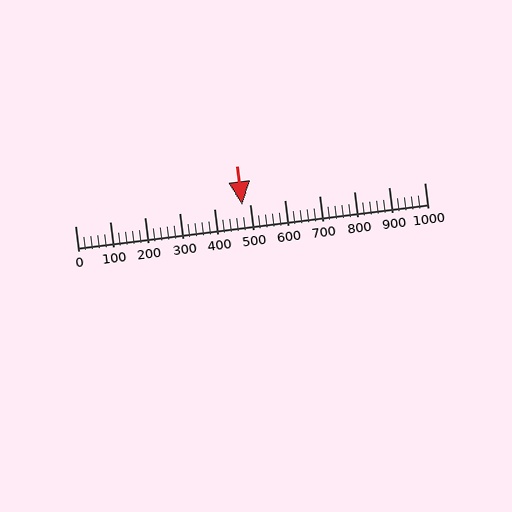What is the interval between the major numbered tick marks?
The major tick marks are spaced 100 units apart.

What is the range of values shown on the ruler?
The ruler shows values from 0 to 1000.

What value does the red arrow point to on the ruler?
The red arrow points to approximately 480.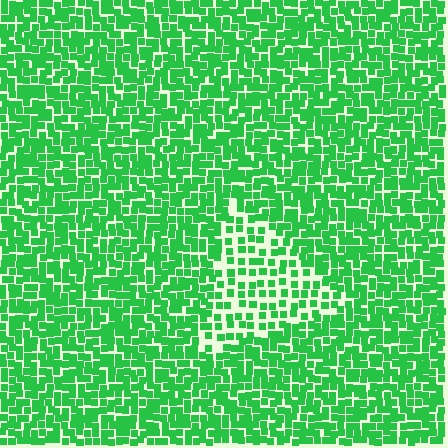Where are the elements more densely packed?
The elements are more densely packed outside the triangle boundary.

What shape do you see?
I see a triangle.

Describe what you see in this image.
The image contains small green elements arranged at two different densities. A triangle-shaped region is visible where the elements are less densely packed than the surrounding area.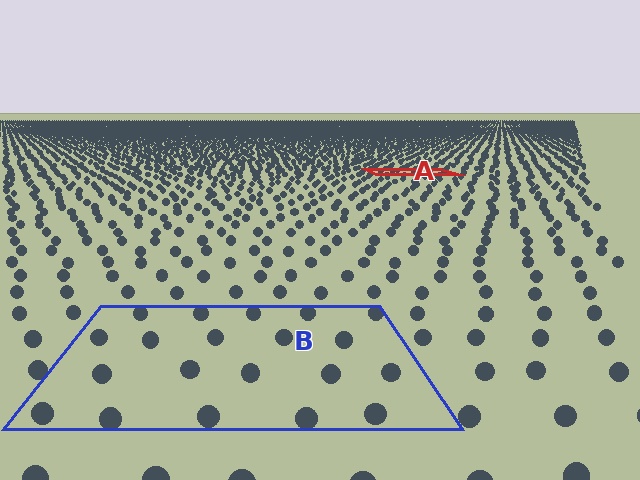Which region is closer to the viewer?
Region B is closer. The texture elements there are larger and more spread out.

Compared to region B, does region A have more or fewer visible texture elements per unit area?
Region A has more texture elements per unit area — they are packed more densely because it is farther away.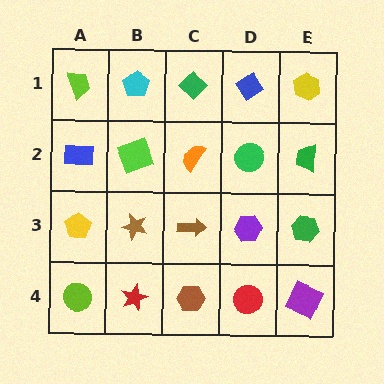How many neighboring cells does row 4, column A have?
2.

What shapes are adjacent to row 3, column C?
An orange semicircle (row 2, column C), a brown hexagon (row 4, column C), a brown star (row 3, column B), a purple hexagon (row 3, column D).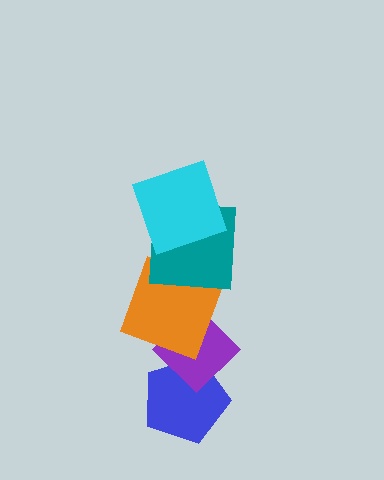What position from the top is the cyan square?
The cyan square is 1st from the top.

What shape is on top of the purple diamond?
The orange square is on top of the purple diamond.